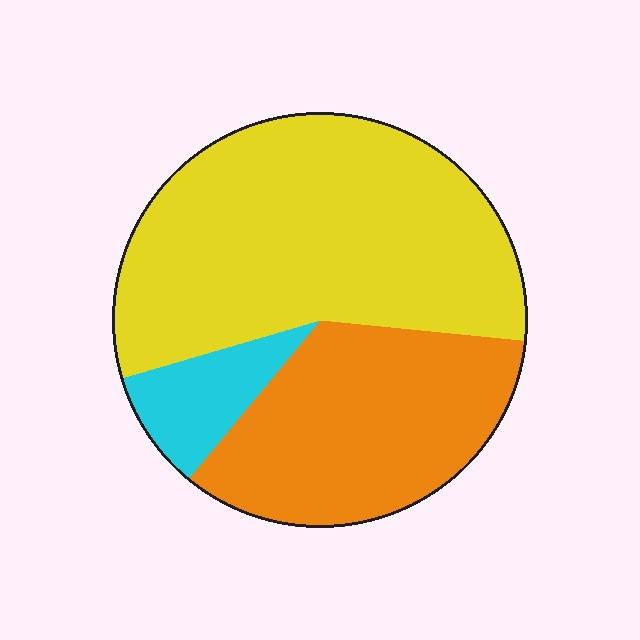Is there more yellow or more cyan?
Yellow.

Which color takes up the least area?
Cyan, at roughly 10%.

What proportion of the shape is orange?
Orange takes up about one third (1/3) of the shape.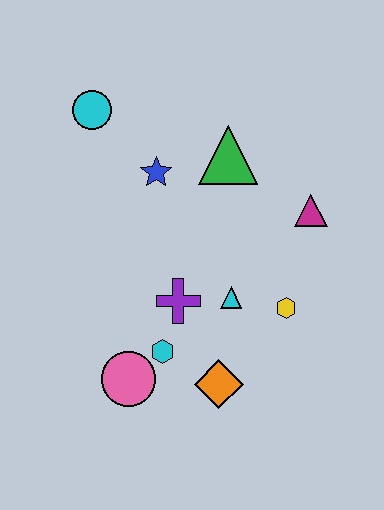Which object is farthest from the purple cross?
The cyan circle is farthest from the purple cross.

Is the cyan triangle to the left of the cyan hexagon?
No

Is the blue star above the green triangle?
No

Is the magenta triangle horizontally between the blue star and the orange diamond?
No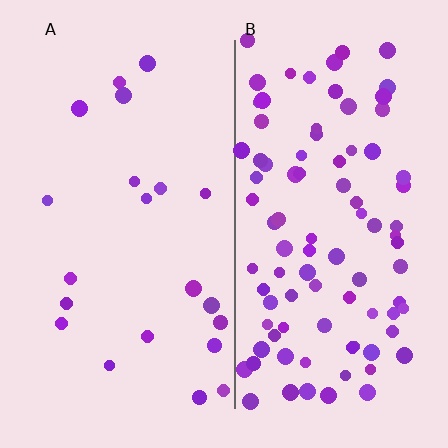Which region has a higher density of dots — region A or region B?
B (the right).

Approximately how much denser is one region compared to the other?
Approximately 4.4× — region B over region A.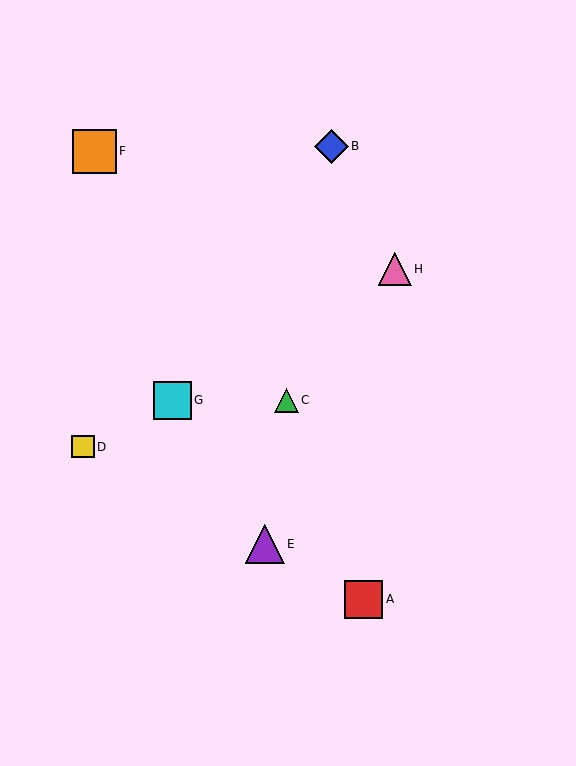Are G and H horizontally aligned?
No, G is at y≈400 and H is at y≈269.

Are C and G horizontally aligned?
Yes, both are at y≈400.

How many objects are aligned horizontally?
2 objects (C, G) are aligned horizontally.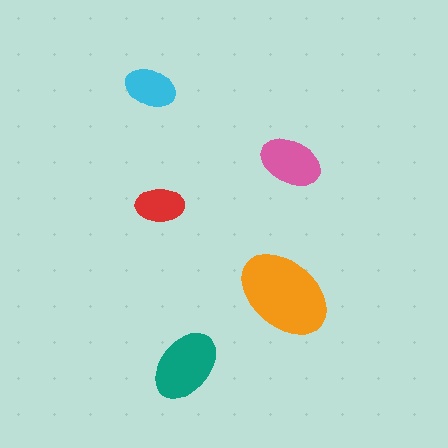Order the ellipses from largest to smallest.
the orange one, the teal one, the pink one, the cyan one, the red one.